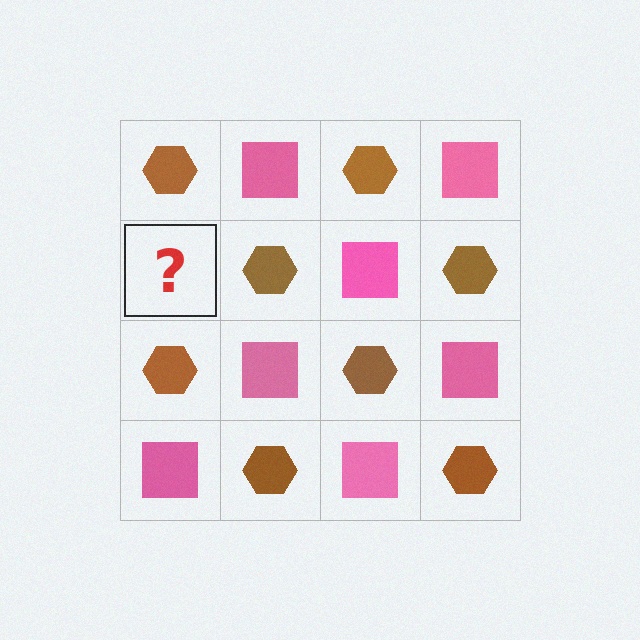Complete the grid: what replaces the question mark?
The question mark should be replaced with a pink square.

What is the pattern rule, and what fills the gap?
The rule is that it alternates brown hexagon and pink square in a checkerboard pattern. The gap should be filled with a pink square.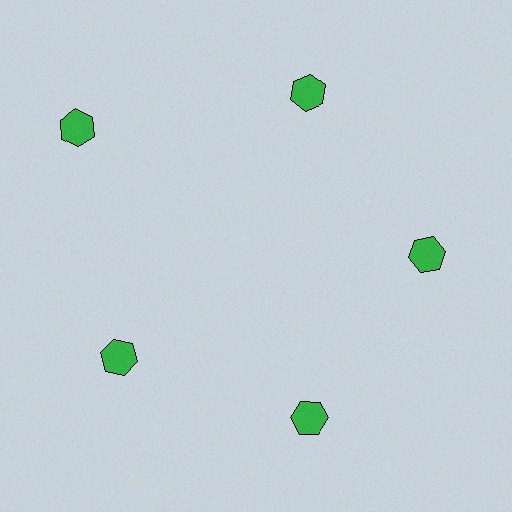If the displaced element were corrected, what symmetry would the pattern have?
It would have 5-fold rotational symmetry — the pattern would map onto itself every 72 degrees.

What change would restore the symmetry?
The symmetry would be restored by moving it inward, back onto the ring so that all 5 hexagons sit at equal angles and equal distance from the center.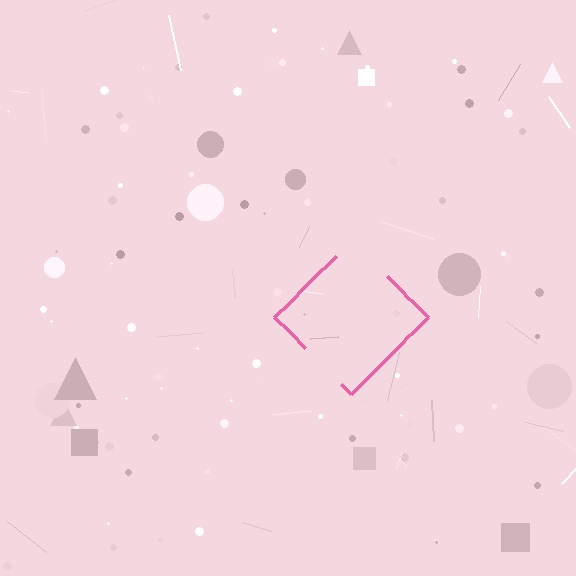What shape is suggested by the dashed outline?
The dashed outline suggests a diamond.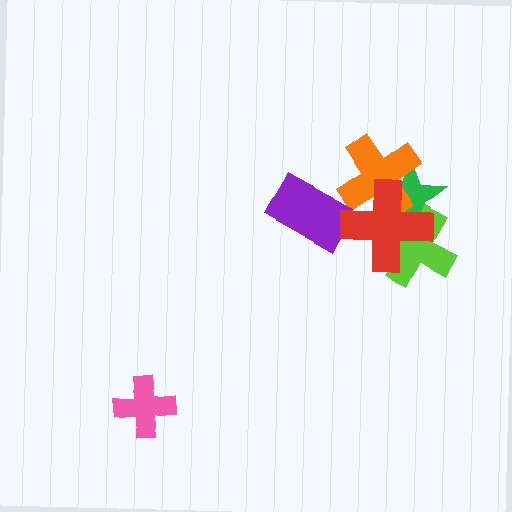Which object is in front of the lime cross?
The red cross is in front of the lime cross.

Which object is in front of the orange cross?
The red cross is in front of the orange cross.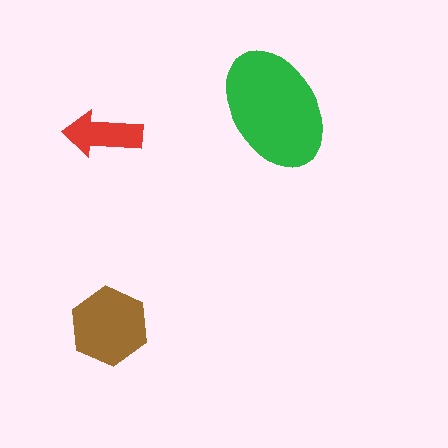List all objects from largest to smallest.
The green ellipse, the brown hexagon, the red arrow.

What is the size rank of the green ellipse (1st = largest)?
1st.